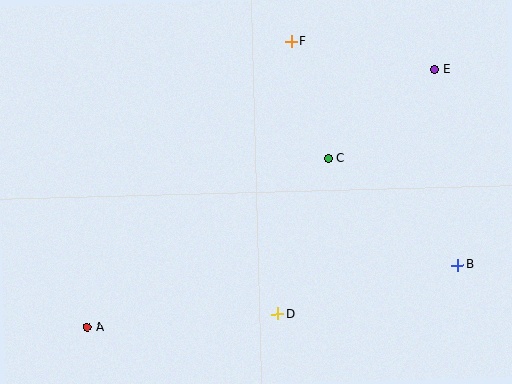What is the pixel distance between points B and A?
The distance between B and A is 376 pixels.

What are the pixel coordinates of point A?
Point A is at (87, 327).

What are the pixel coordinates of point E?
Point E is at (434, 69).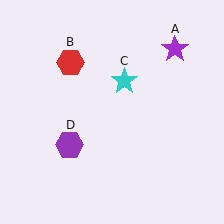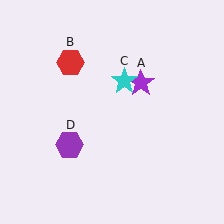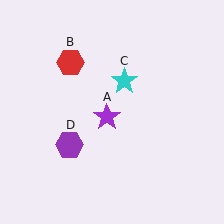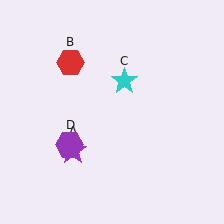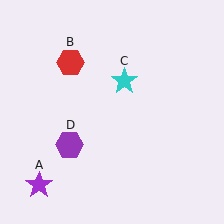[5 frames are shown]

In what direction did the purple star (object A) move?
The purple star (object A) moved down and to the left.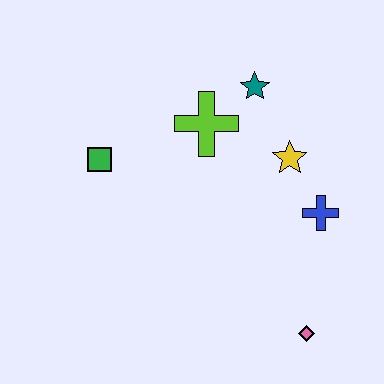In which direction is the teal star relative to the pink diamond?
The teal star is above the pink diamond.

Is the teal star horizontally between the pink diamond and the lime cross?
Yes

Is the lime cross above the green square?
Yes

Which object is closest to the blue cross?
The yellow star is closest to the blue cross.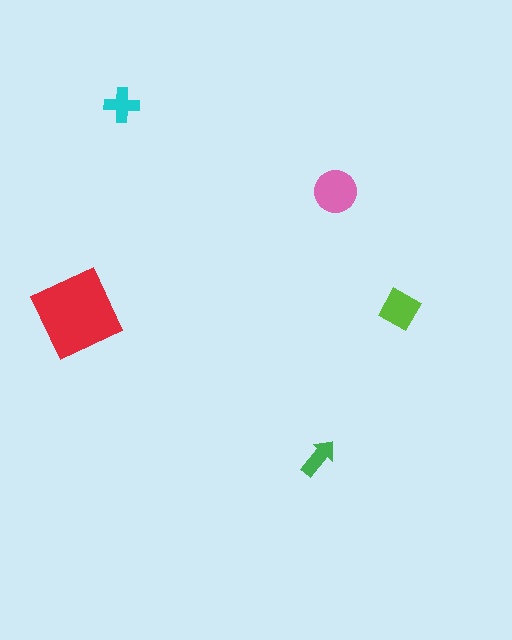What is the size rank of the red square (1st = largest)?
1st.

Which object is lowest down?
The green arrow is bottommost.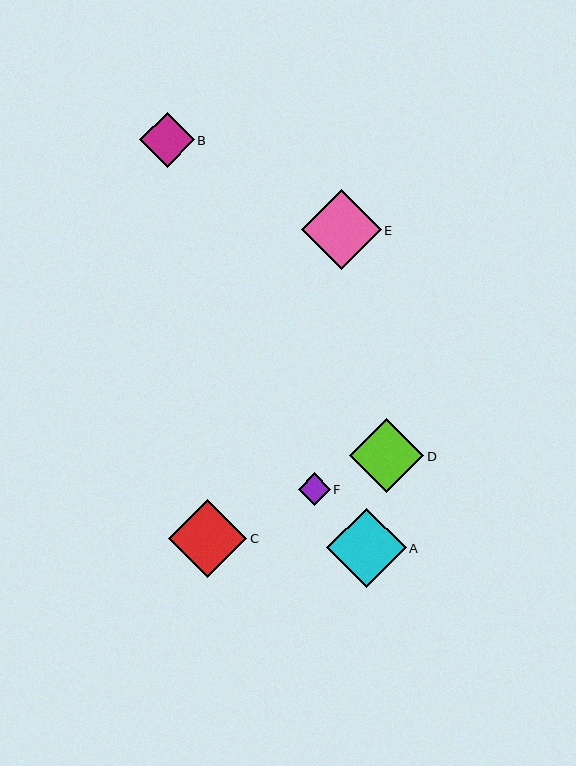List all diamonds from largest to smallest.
From largest to smallest: A, E, C, D, B, F.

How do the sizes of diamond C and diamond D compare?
Diamond C and diamond D are approximately the same size.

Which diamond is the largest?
Diamond A is the largest with a size of approximately 80 pixels.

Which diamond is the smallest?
Diamond F is the smallest with a size of approximately 32 pixels.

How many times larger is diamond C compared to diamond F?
Diamond C is approximately 2.4 times the size of diamond F.